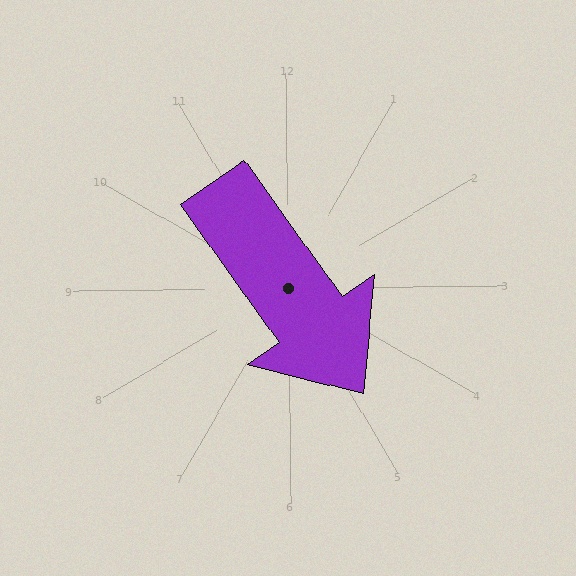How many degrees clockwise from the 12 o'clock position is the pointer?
Approximately 145 degrees.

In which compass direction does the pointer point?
Southeast.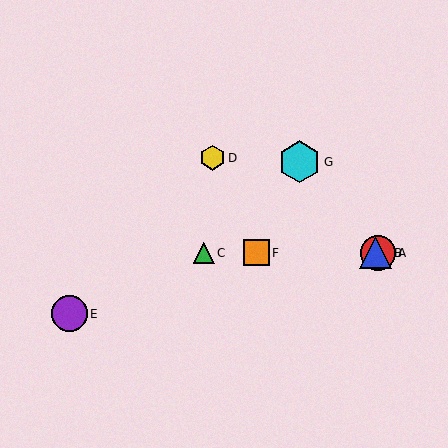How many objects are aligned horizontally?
4 objects (A, B, C, F) are aligned horizontally.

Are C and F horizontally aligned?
Yes, both are at y≈253.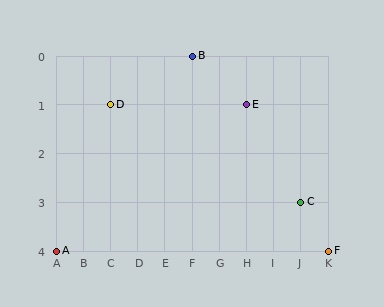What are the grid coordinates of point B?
Point B is at grid coordinates (F, 0).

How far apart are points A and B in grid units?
Points A and B are 5 columns and 4 rows apart (about 6.4 grid units diagonally).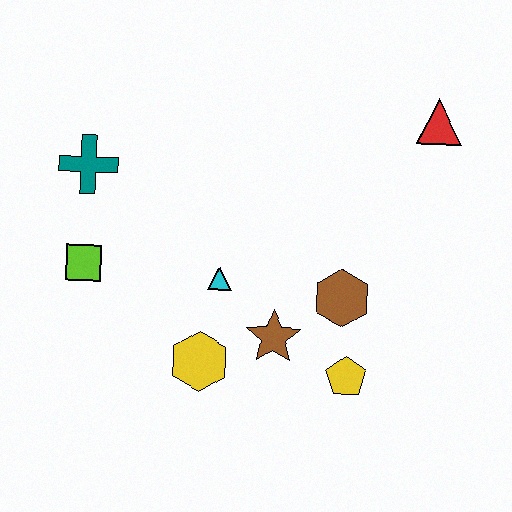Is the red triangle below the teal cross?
No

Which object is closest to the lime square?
The teal cross is closest to the lime square.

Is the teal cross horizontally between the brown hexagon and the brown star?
No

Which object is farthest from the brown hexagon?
The teal cross is farthest from the brown hexagon.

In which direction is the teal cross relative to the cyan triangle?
The teal cross is to the left of the cyan triangle.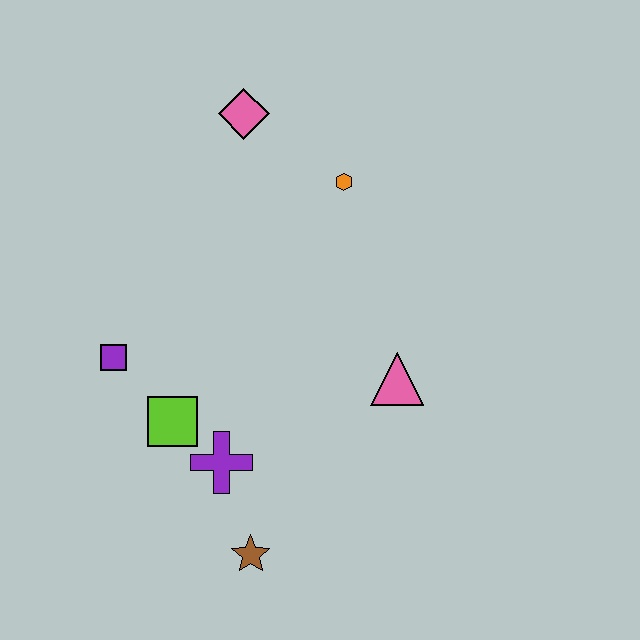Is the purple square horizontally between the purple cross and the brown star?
No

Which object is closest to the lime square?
The purple cross is closest to the lime square.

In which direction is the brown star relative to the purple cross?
The brown star is below the purple cross.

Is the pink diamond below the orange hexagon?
No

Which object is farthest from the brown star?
The pink diamond is farthest from the brown star.